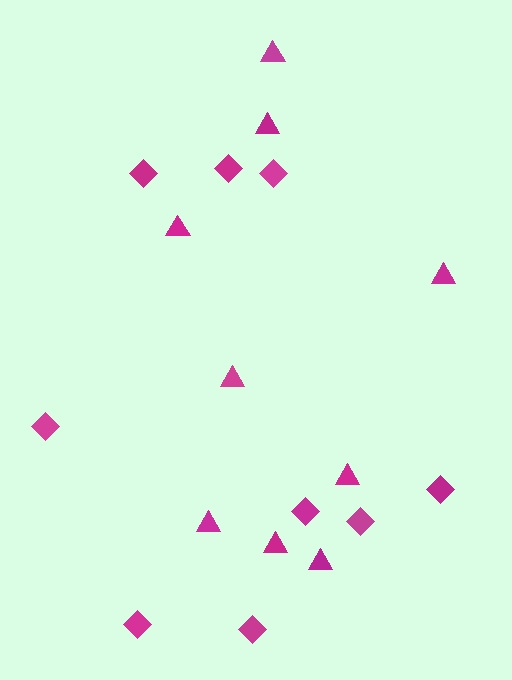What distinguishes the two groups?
There are 2 groups: one group of triangles (9) and one group of diamonds (9).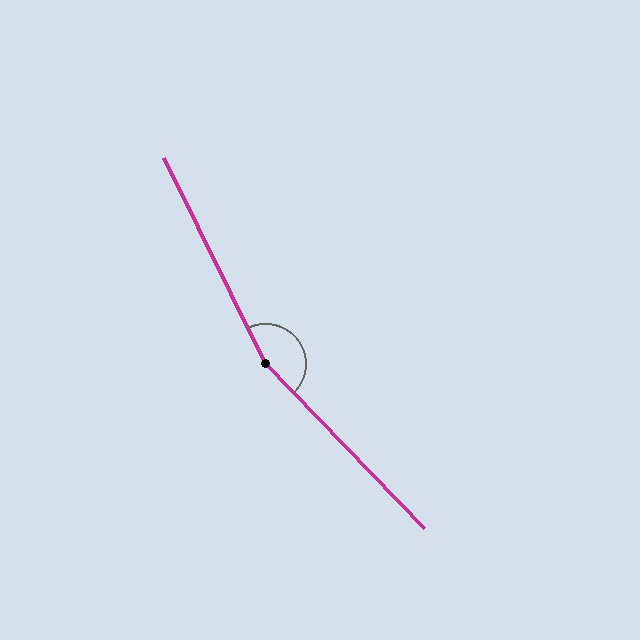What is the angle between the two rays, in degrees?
Approximately 162 degrees.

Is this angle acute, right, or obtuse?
It is obtuse.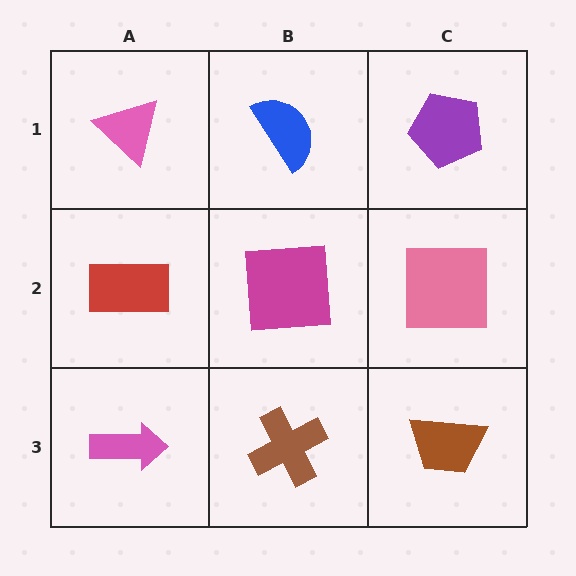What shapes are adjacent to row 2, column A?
A pink triangle (row 1, column A), a pink arrow (row 3, column A), a magenta square (row 2, column B).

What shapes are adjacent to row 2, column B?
A blue semicircle (row 1, column B), a brown cross (row 3, column B), a red rectangle (row 2, column A), a pink square (row 2, column C).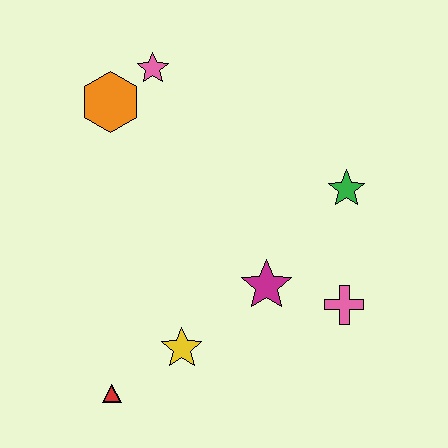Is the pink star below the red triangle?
No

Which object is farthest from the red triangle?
The pink star is farthest from the red triangle.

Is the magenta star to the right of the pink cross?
No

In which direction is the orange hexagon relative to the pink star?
The orange hexagon is to the left of the pink star.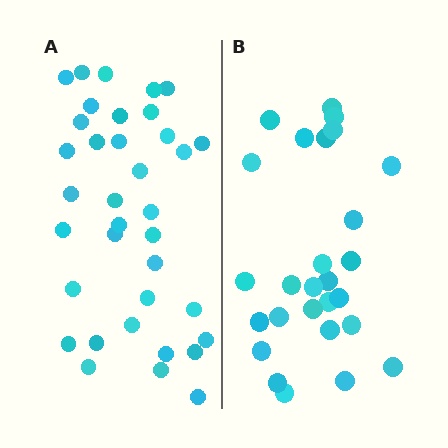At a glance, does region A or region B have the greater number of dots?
Region A (the left region) has more dots.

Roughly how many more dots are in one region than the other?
Region A has roughly 8 or so more dots than region B.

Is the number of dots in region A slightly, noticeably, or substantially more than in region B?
Region A has noticeably more, but not dramatically so. The ratio is roughly 1.3 to 1.